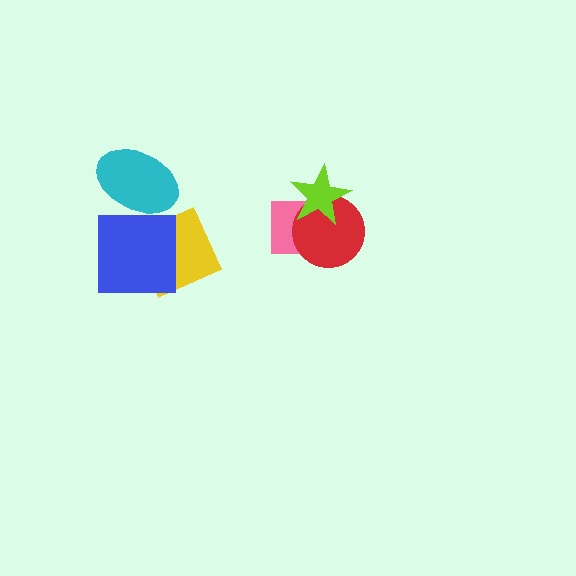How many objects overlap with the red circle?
2 objects overlap with the red circle.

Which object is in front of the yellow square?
The blue square is in front of the yellow square.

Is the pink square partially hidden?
Yes, it is partially covered by another shape.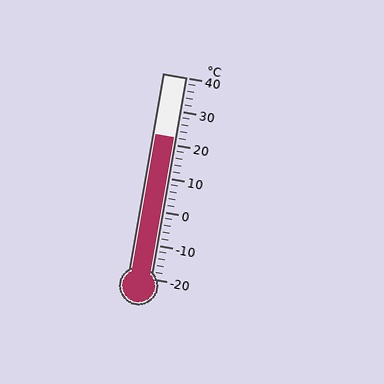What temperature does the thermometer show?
The thermometer shows approximately 22°C.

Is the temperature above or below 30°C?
The temperature is below 30°C.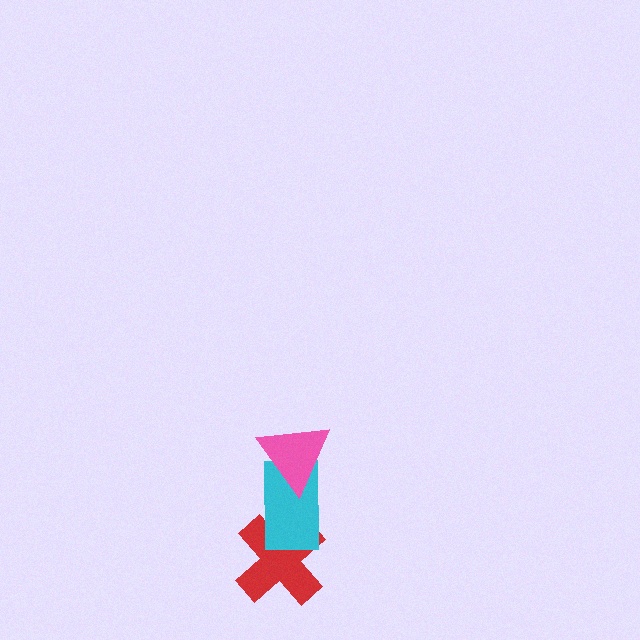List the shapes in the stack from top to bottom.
From top to bottom: the pink triangle, the cyan rectangle, the red cross.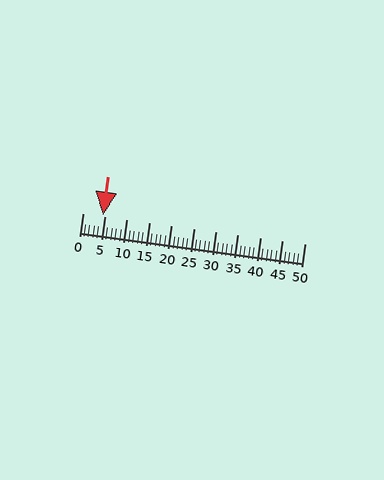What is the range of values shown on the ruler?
The ruler shows values from 0 to 50.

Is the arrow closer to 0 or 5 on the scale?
The arrow is closer to 5.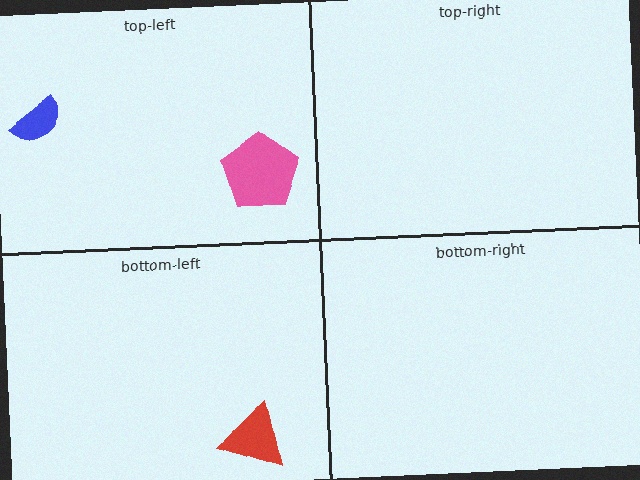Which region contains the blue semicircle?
The top-left region.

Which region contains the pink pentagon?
The top-left region.